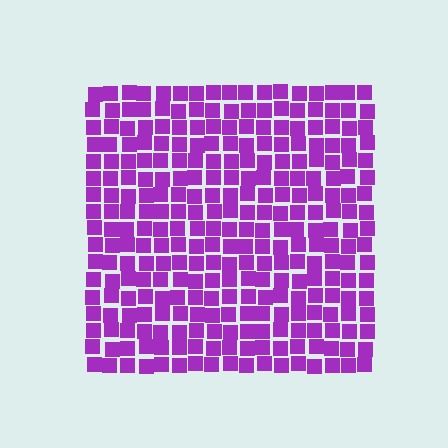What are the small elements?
The small elements are squares.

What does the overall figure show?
The overall figure shows a square.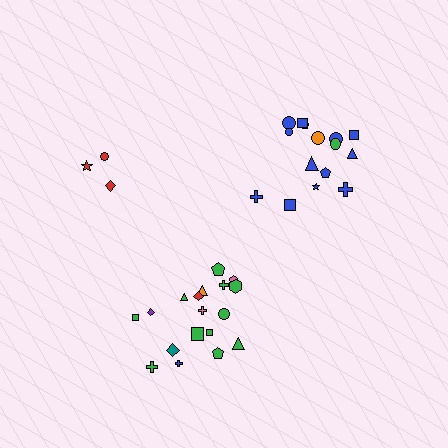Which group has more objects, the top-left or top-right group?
The top-right group.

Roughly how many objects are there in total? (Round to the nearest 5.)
Roughly 35 objects in total.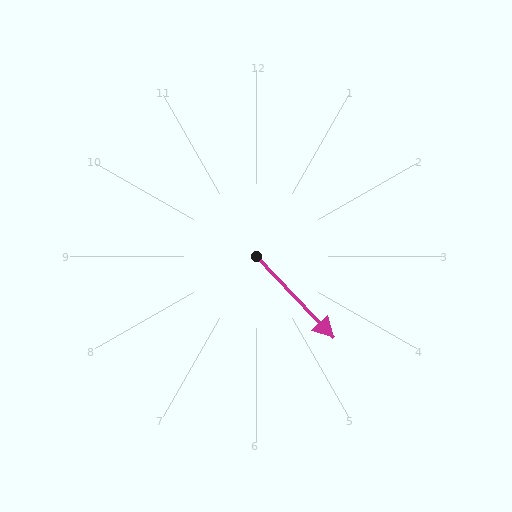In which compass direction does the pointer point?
Southeast.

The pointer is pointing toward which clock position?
Roughly 5 o'clock.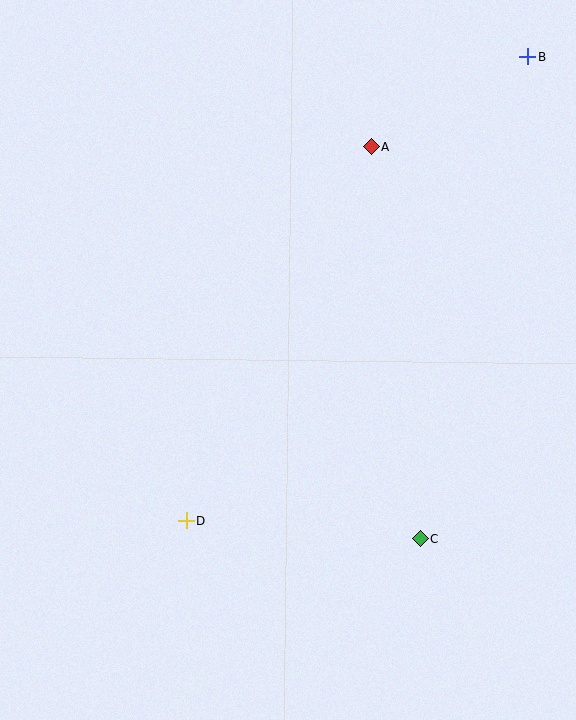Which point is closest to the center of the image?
Point D at (186, 521) is closest to the center.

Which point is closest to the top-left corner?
Point A is closest to the top-left corner.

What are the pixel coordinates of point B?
Point B is at (528, 56).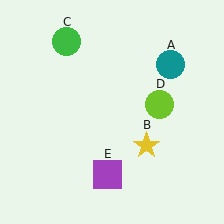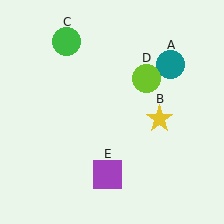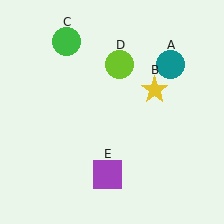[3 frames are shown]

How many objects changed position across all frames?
2 objects changed position: yellow star (object B), lime circle (object D).